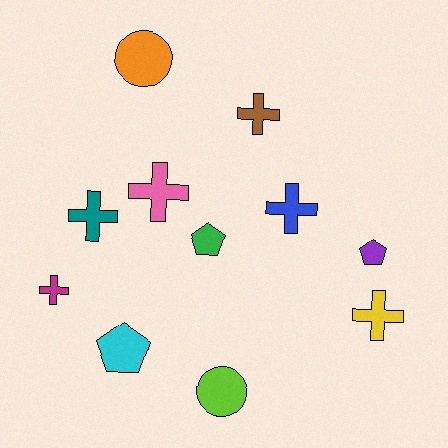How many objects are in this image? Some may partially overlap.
There are 11 objects.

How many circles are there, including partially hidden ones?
There are 2 circles.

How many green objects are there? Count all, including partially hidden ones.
There is 1 green object.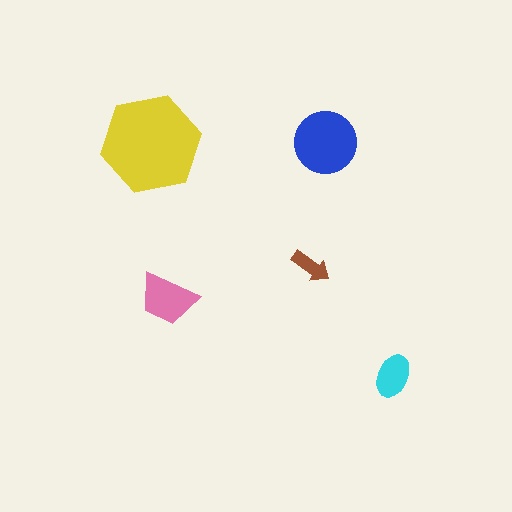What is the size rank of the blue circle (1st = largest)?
2nd.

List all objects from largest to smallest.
The yellow hexagon, the blue circle, the pink trapezoid, the cyan ellipse, the brown arrow.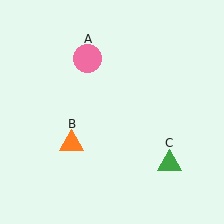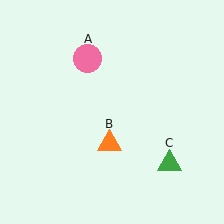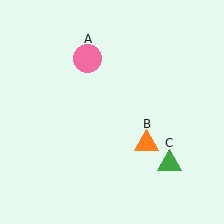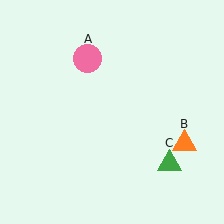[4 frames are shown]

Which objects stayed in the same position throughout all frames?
Pink circle (object A) and green triangle (object C) remained stationary.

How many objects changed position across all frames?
1 object changed position: orange triangle (object B).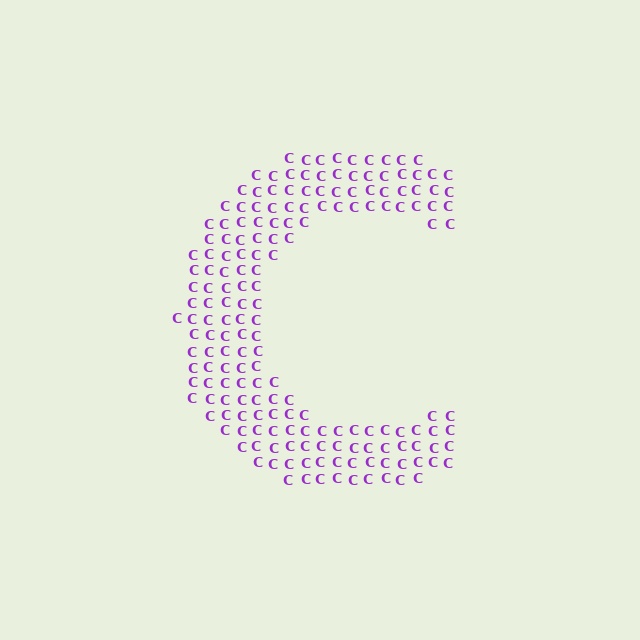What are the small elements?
The small elements are letter C's.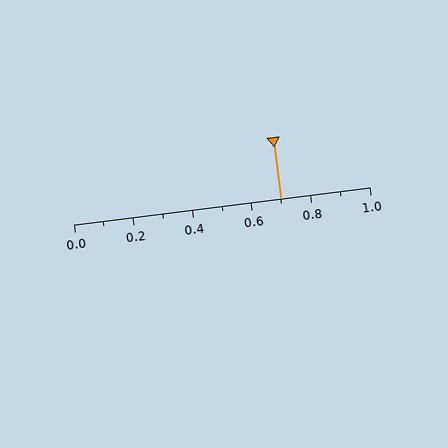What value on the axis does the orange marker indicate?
The marker indicates approximately 0.7.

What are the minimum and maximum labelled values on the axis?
The axis runs from 0.0 to 1.0.